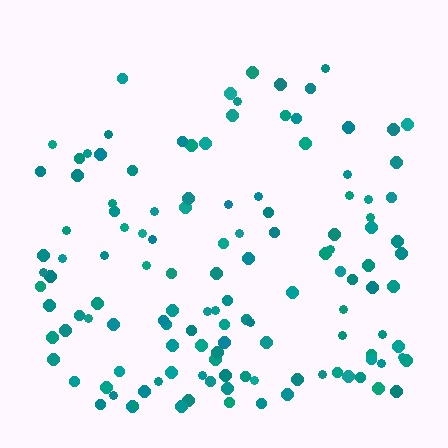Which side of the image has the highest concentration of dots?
The bottom.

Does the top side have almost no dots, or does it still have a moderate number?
Still a moderate number, just noticeably fewer than the bottom.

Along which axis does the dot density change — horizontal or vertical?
Vertical.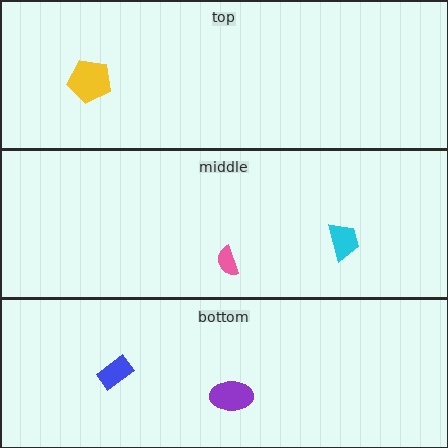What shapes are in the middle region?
The pink semicircle, the cyan trapezoid.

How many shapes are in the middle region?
2.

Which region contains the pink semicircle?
The middle region.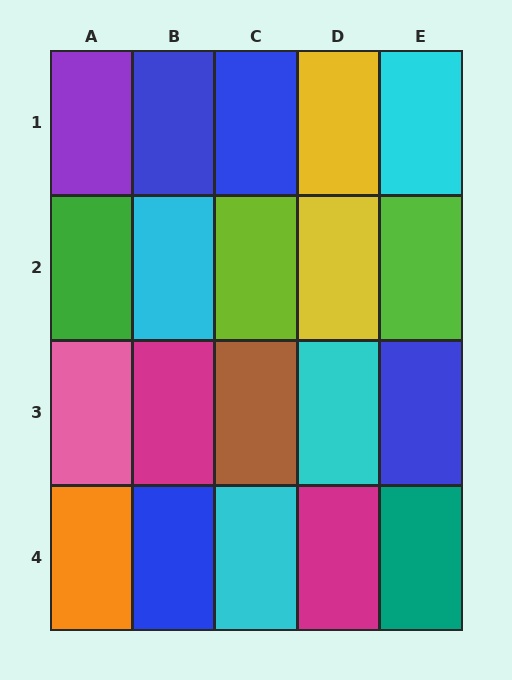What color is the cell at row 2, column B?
Cyan.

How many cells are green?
1 cell is green.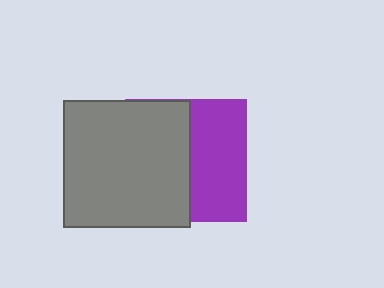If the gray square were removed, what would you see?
You would see the complete purple square.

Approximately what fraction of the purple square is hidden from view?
Roughly 54% of the purple square is hidden behind the gray square.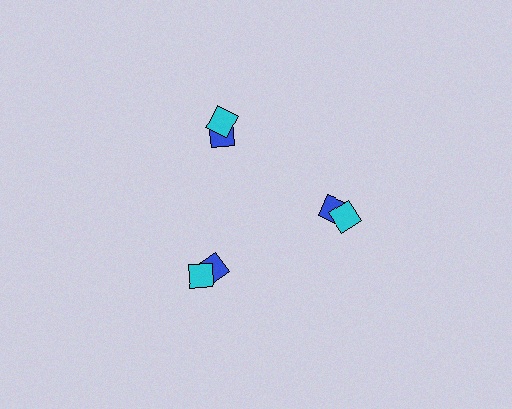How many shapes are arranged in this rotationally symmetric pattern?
There are 6 shapes, arranged in 3 groups of 2.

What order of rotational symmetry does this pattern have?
This pattern has 3-fold rotational symmetry.